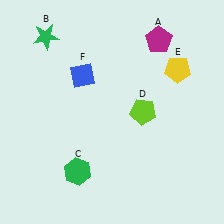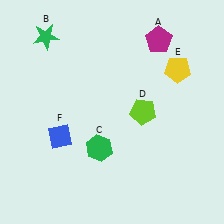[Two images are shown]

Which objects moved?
The objects that moved are: the green hexagon (C), the blue diamond (F).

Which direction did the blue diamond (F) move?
The blue diamond (F) moved down.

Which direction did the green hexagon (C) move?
The green hexagon (C) moved up.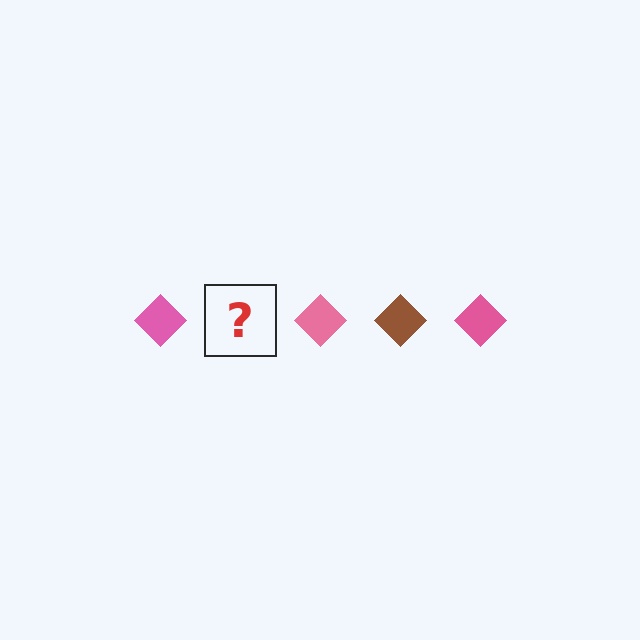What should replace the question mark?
The question mark should be replaced with a brown diamond.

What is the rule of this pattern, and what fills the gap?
The rule is that the pattern cycles through pink, brown diamonds. The gap should be filled with a brown diamond.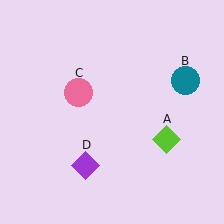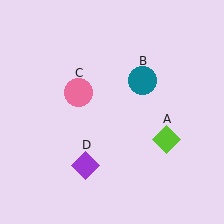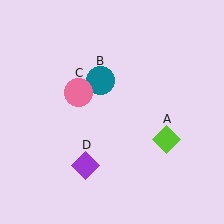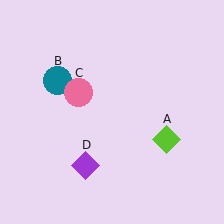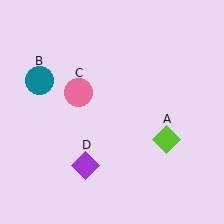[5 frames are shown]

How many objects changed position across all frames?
1 object changed position: teal circle (object B).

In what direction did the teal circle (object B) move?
The teal circle (object B) moved left.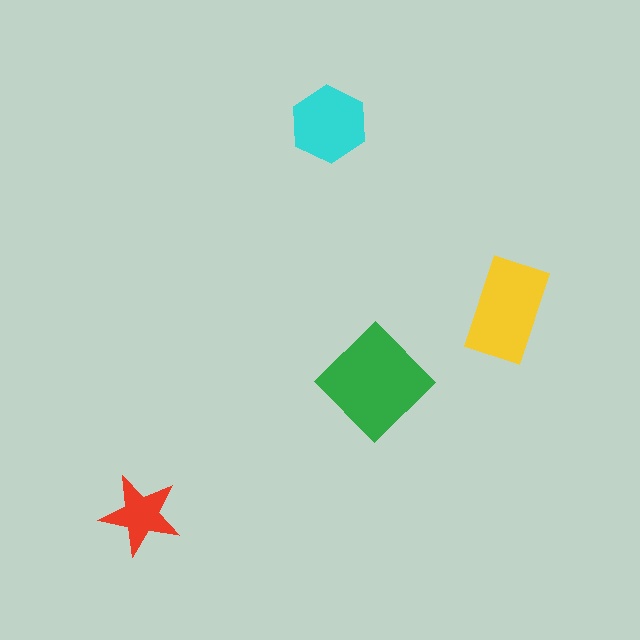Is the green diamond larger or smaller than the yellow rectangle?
Larger.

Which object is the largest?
The green diamond.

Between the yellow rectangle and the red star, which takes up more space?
The yellow rectangle.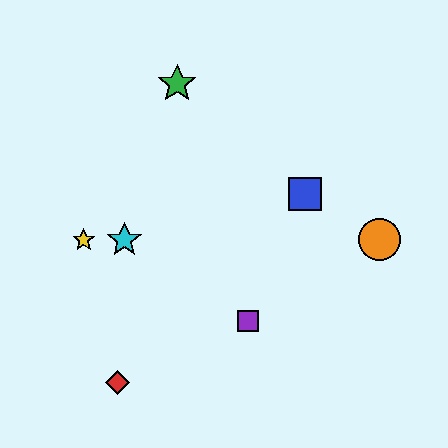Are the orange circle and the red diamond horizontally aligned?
No, the orange circle is at y≈240 and the red diamond is at y≈382.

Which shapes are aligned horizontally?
The yellow star, the orange circle, the cyan star are aligned horizontally.